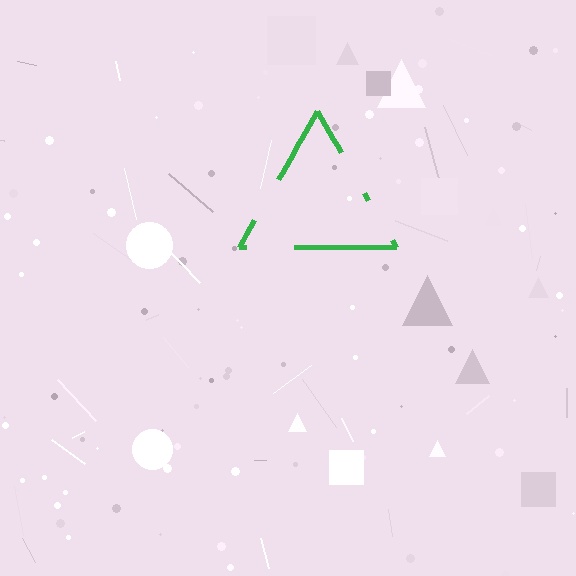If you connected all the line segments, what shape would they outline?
They would outline a triangle.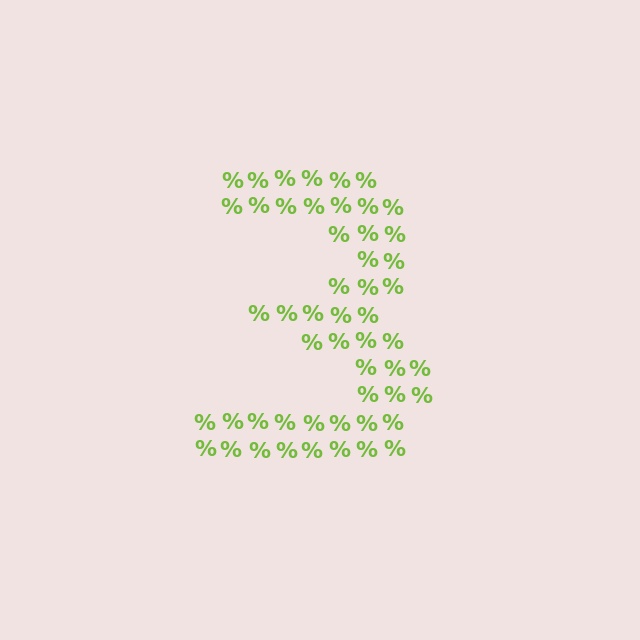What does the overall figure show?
The overall figure shows the digit 3.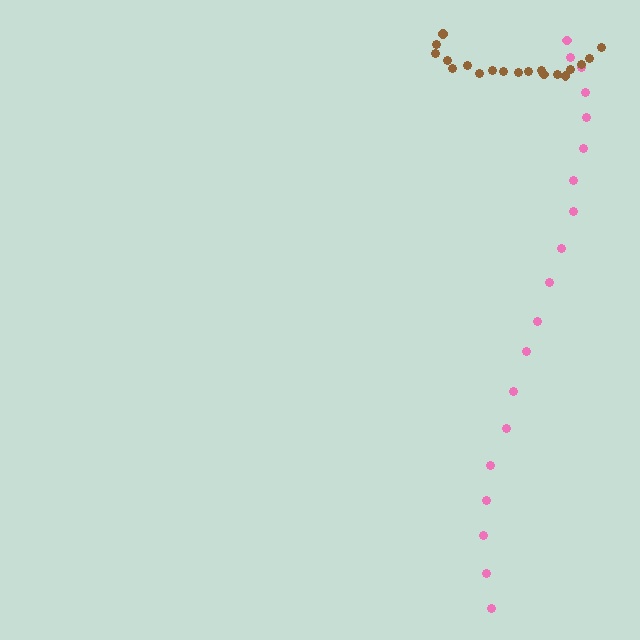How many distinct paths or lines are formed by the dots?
There are 2 distinct paths.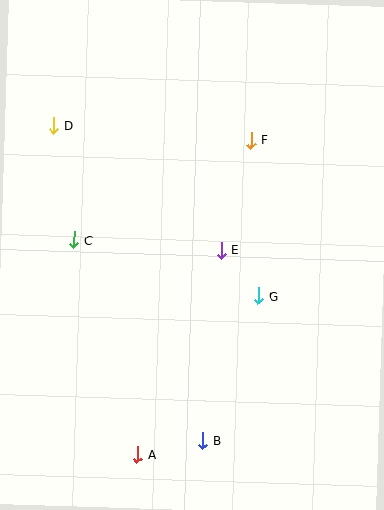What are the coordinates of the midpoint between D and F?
The midpoint between D and F is at (152, 133).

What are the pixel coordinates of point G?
Point G is at (258, 296).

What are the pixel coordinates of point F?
Point F is at (251, 140).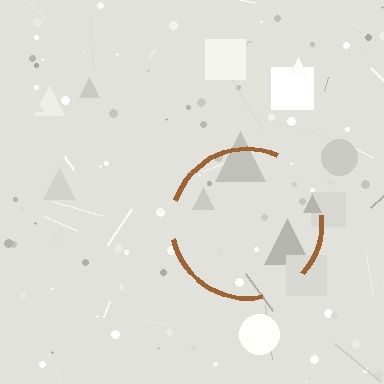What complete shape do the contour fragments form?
The contour fragments form a circle.